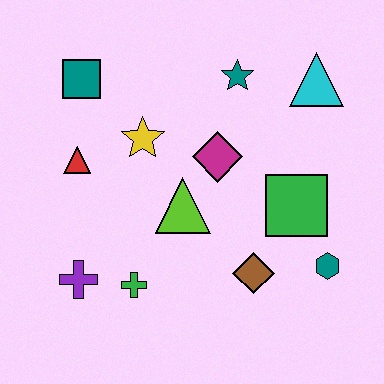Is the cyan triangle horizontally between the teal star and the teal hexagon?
Yes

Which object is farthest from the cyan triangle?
The purple cross is farthest from the cyan triangle.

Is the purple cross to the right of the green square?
No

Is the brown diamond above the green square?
No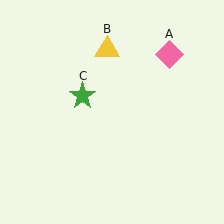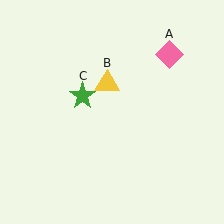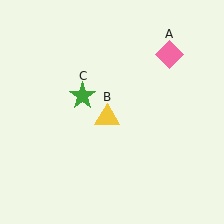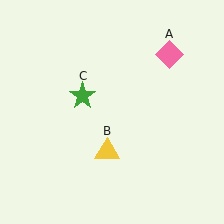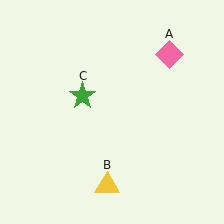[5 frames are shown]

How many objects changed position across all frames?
1 object changed position: yellow triangle (object B).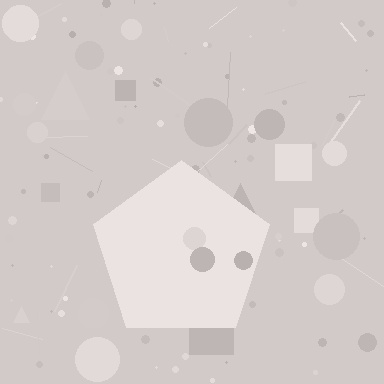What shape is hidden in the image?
A pentagon is hidden in the image.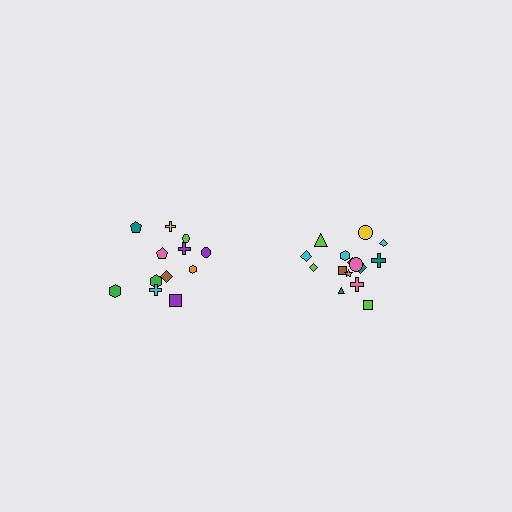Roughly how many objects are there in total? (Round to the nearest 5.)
Roughly 25 objects in total.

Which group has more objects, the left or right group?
The right group.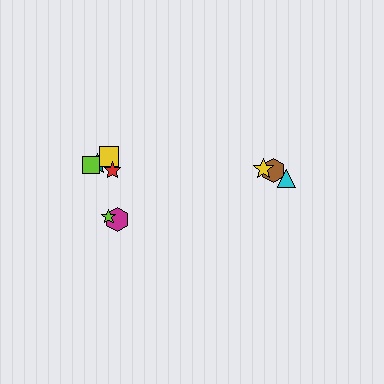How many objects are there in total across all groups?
There are 9 objects.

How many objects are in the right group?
There are 3 objects.